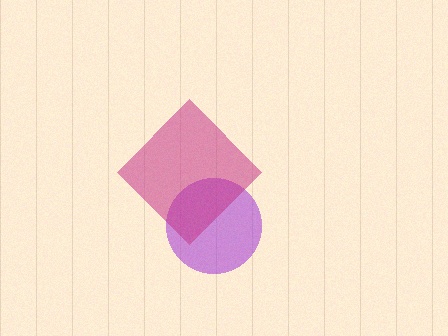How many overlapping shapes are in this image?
There are 2 overlapping shapes in the image.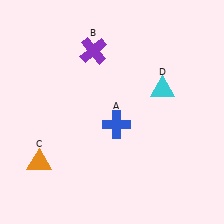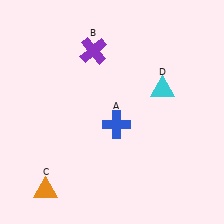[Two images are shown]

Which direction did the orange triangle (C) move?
The orange triangle (C) moved down.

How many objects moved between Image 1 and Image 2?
1 object moved between the two images.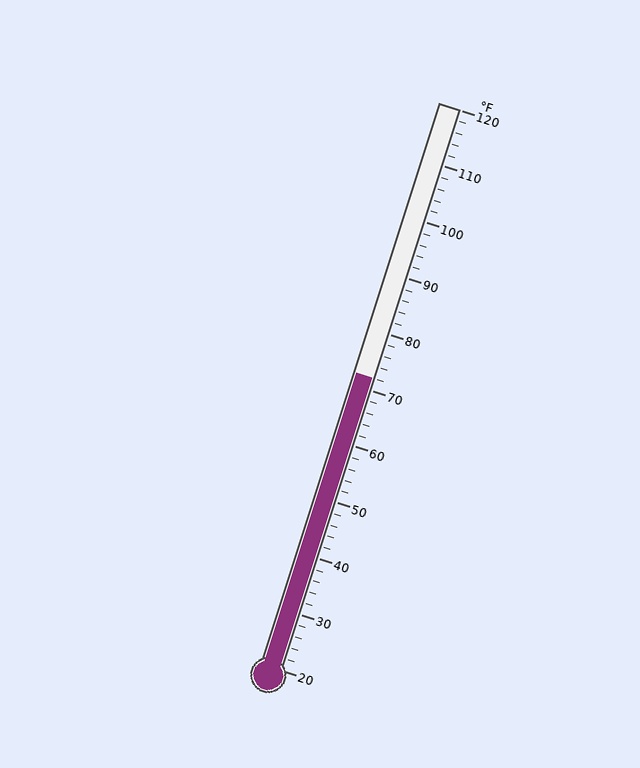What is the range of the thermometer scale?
The thermometer scale ranges from 20°F to 120°F.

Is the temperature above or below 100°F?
The temperature is below 100°F.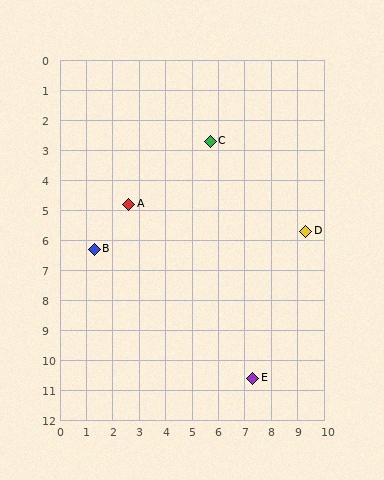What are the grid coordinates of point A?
Point A is at approximately (2.6, 4.8).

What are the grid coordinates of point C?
Point C is at approximately (5.7, 2.7).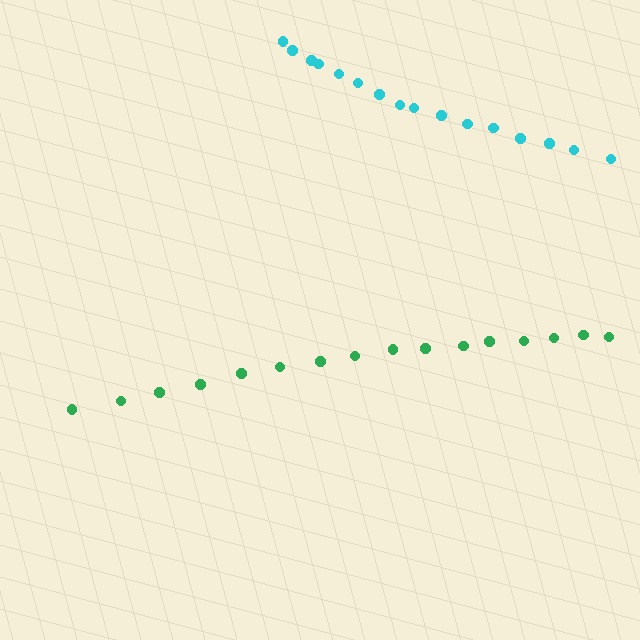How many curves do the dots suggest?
There are 2 distinct paths.